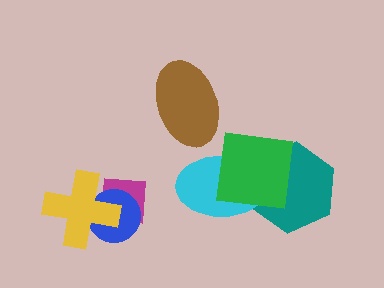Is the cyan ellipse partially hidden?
Yes, it is partially covered by another shape.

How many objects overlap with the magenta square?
2 objects overlap with the magenta square.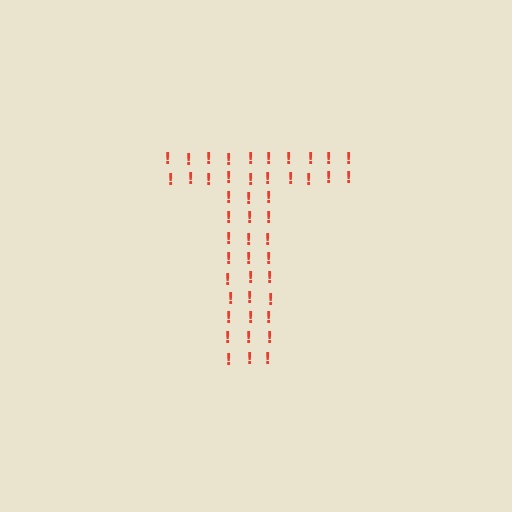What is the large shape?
The large shape is the letter T.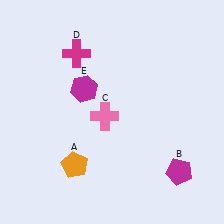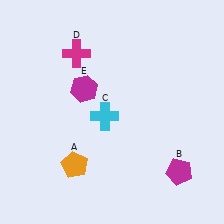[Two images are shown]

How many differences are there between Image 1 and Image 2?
There is 1 difference between the two images.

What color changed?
The cross (C) changed from pink in Image 1 to cyan in Image 2.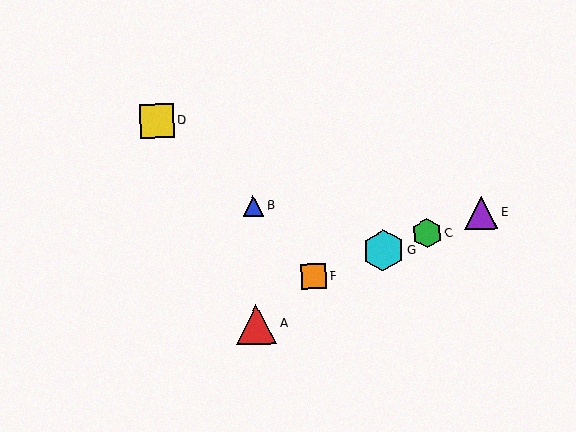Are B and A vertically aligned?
Yes, both are at x≈253.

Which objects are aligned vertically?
Objects A, B are aligned vertically.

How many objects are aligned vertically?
2 objects (A, B) are aligned vertically.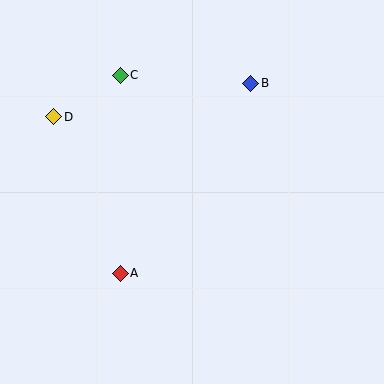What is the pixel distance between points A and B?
The distance between A and B is 231 pixels.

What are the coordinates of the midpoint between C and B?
The midpoint between C and B is at (186, 79).